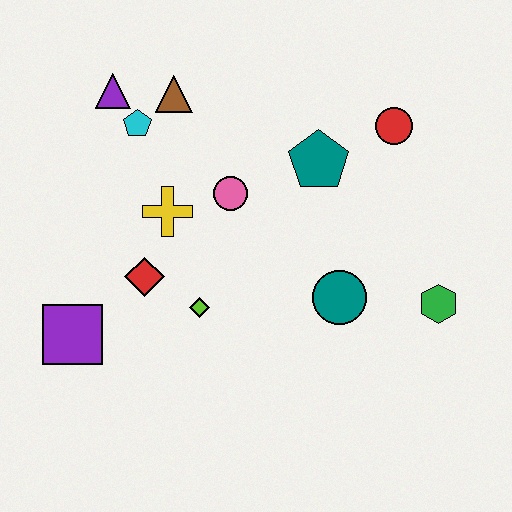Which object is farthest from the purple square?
The red circle is farthest from the purple square.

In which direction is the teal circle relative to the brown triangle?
The teal circle is below the brown triangle.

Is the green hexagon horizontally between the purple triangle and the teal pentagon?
No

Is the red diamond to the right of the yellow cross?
No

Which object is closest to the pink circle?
The yellow cross is closest to the pink circle.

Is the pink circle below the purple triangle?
Yes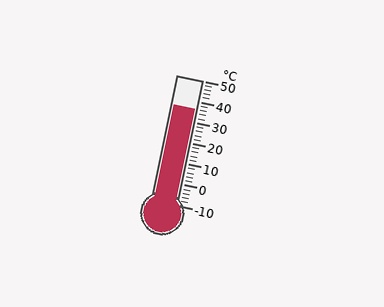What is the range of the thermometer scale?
The thermometer scale ranges from -10°C to 50°C.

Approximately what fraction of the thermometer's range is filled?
The thermometer is filled to approximately 75% of its range.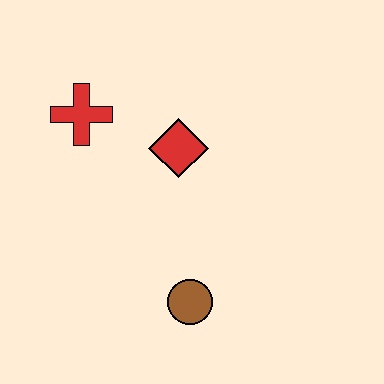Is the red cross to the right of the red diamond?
No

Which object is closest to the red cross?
The red diamond is closest to the red cross.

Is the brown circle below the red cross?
Yes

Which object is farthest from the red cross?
The brown circle is farthest from the red cross.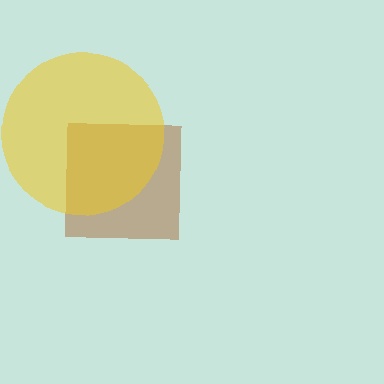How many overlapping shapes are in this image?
There are 2 overlapping shapes in the image.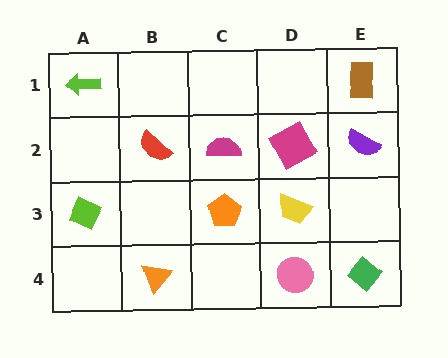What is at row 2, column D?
A magenta square.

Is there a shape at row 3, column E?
No, that cell is empty.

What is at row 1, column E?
A brown rectangle.